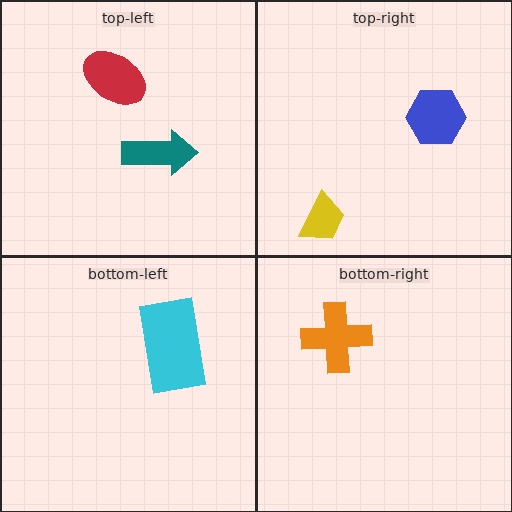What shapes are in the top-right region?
The blue hexagon, the yellow trapezoid.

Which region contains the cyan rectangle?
The bottom-left region.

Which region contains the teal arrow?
The top-left region.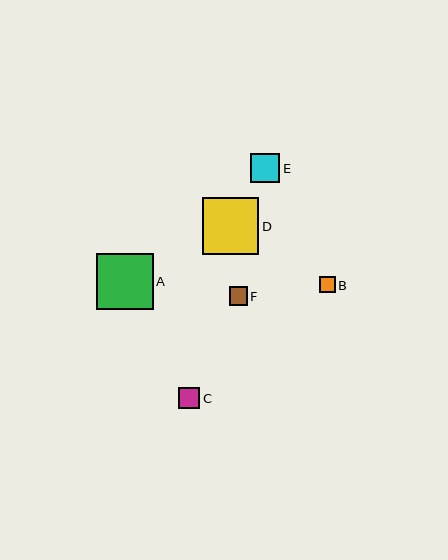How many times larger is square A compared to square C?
Square A is approximately 2.7 times the size of square C.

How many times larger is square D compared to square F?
Square D is approximately 3.1 times the size of square F.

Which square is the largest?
Square A is the largest with a size of approximately 56 pixels.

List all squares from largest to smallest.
From largest to smallest: A, D, E, C, F, B.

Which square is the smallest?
Square B is the smallest with a size of approximately 16 pixels.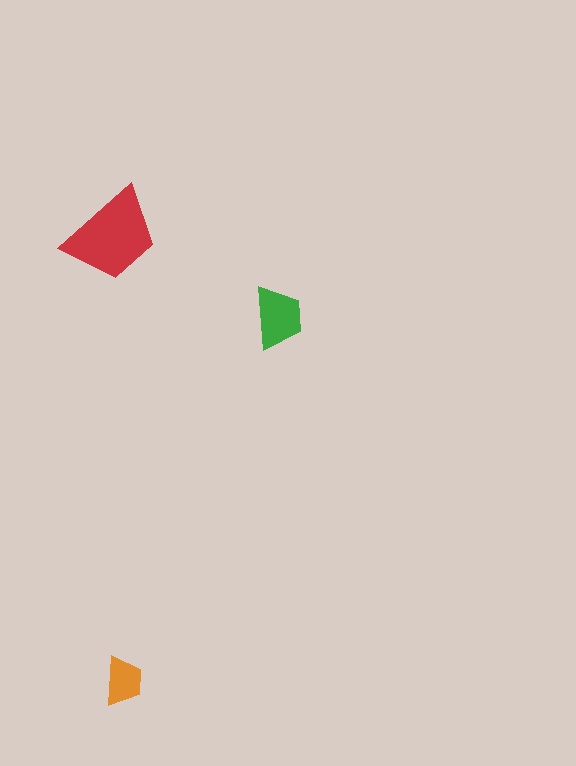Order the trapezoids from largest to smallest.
the red one, the green one, the orange one.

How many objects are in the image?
There are 3 objects in the image.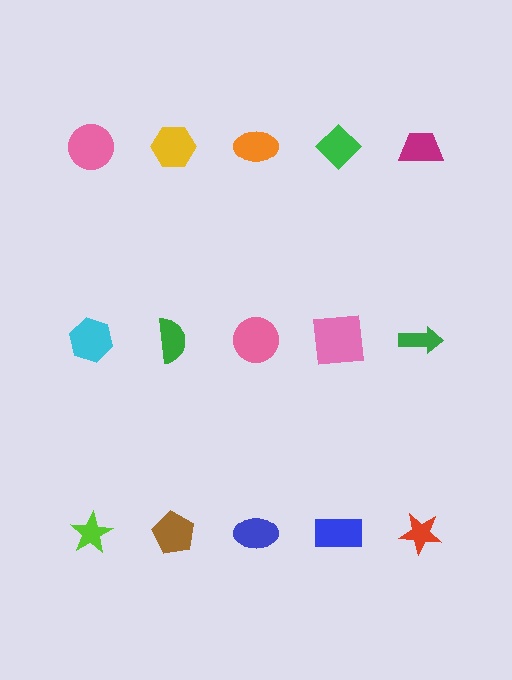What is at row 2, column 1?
A cyan hexagon.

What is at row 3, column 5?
A red star.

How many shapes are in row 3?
5 shapes.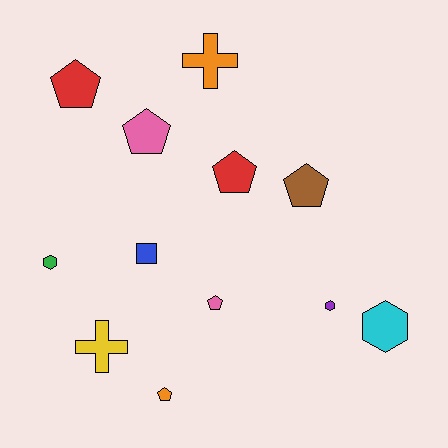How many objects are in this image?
There are 12 objects.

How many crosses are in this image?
There are 2 crosses.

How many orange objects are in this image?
There are 2 orange objects.